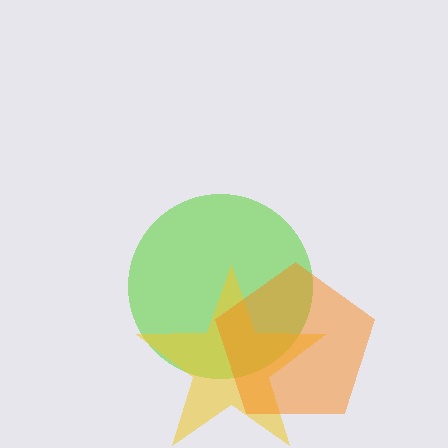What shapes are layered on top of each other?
The layered shapes are: a lime circle, a yellow star, an orange pentagon.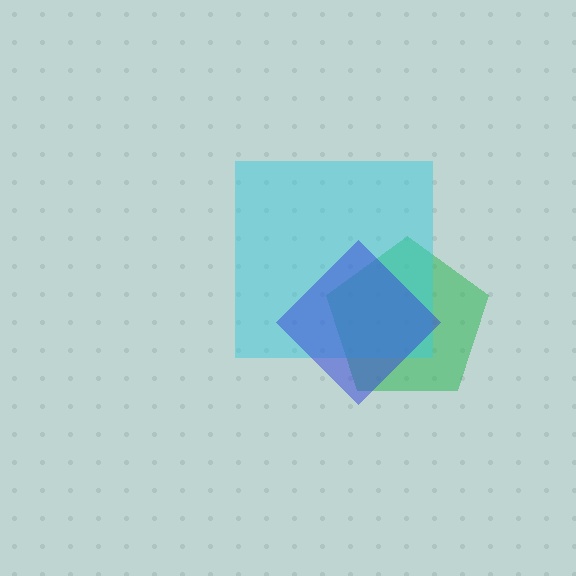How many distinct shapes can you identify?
There are 3 distinct shapes: a green pentagon, a cyan square, a blue diamond.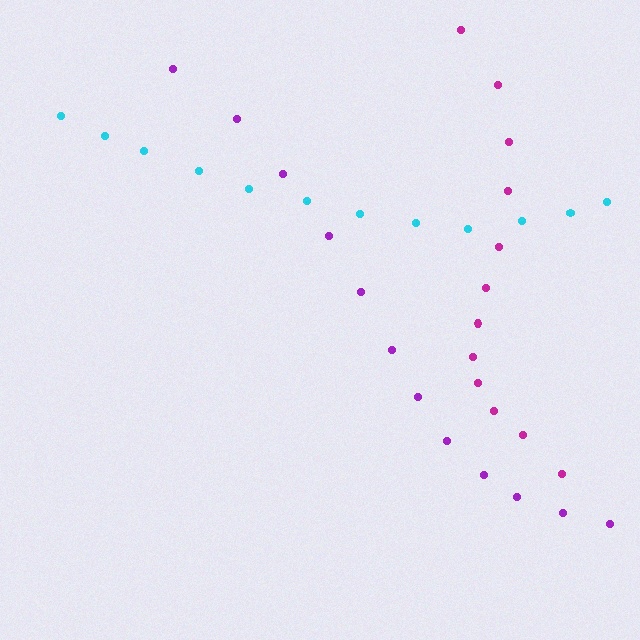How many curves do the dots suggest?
There are 3 distinct paths.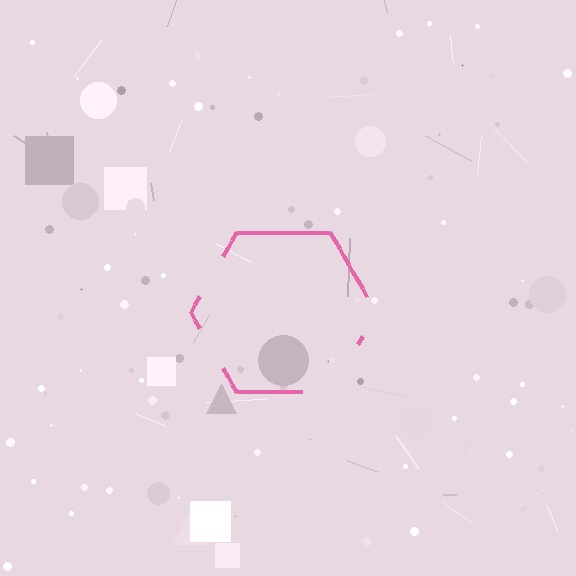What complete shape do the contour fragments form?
The contour fragments form a hexagon.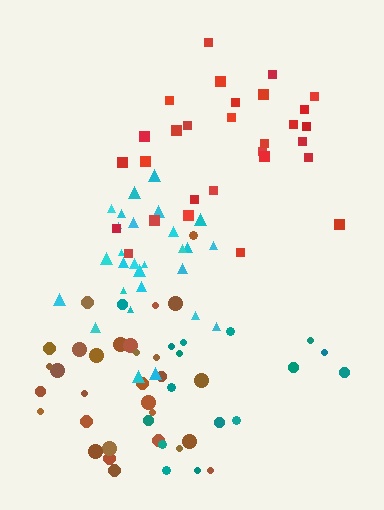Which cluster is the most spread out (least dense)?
Teal.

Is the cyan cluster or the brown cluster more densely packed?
Cyan.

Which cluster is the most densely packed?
Cyan.